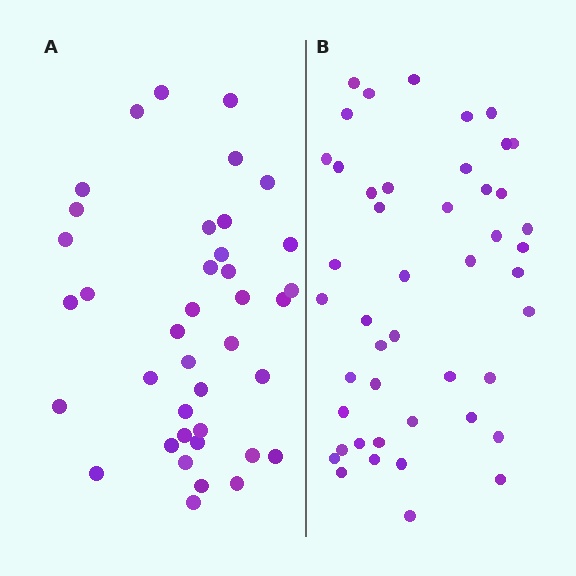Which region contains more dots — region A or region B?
Region B (the right region) has more dots.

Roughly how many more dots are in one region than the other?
Region B has roughly 8 or so more dots than region A.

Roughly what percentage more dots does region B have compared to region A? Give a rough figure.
About 20% more.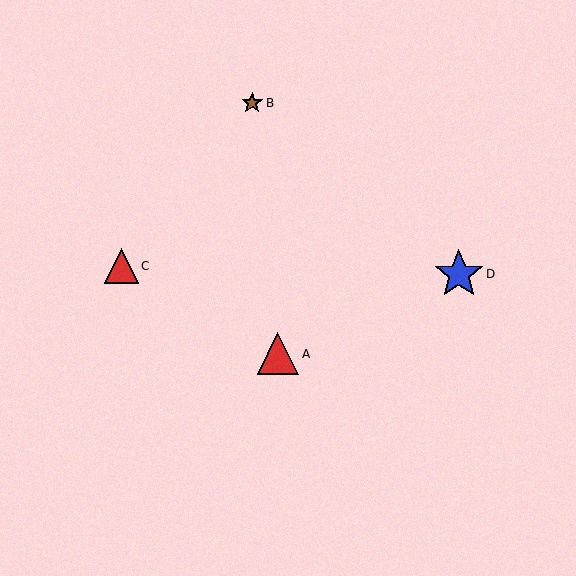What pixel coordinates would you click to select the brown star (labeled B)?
Click at (252, 103) to select the brown star B.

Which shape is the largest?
The blue star (labeled D) is the largest.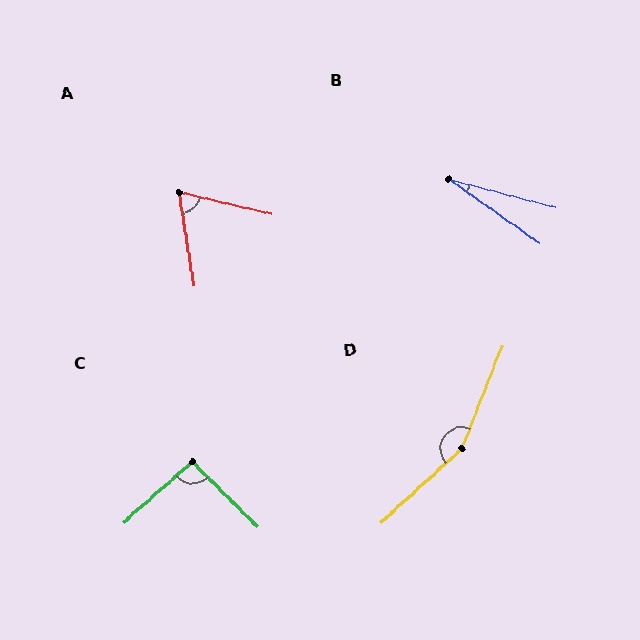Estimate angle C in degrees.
Approximately 94 degrees.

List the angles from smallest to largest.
B (20°), A (67°), C (94°), D (154°).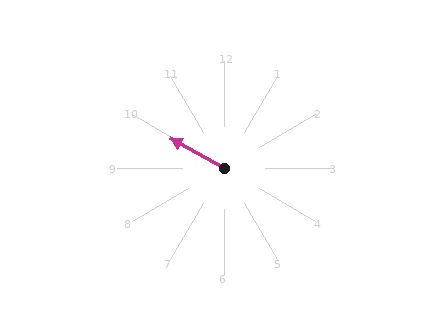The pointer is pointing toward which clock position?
Roughly 10 o'clock.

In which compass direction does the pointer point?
Northwest.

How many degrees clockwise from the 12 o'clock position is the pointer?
Approximately 299 degrees.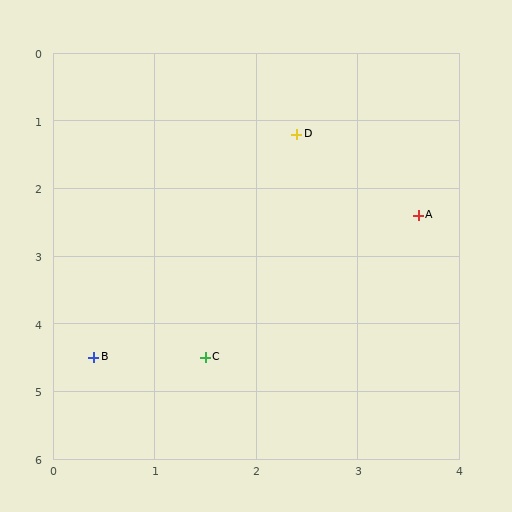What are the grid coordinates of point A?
Point A is at approximately (3.6, 2.4).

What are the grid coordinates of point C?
Point C is at approximately (1.5, 4.5).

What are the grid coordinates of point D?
Point D is at approximately (2.4, 1.2).